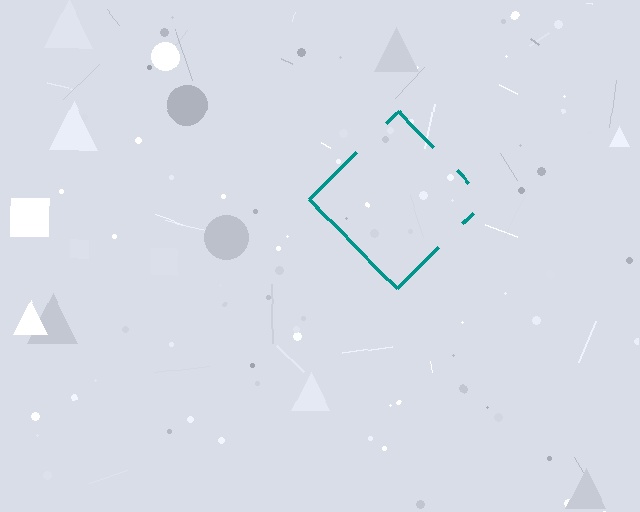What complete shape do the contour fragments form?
The contour fragments form a diamond.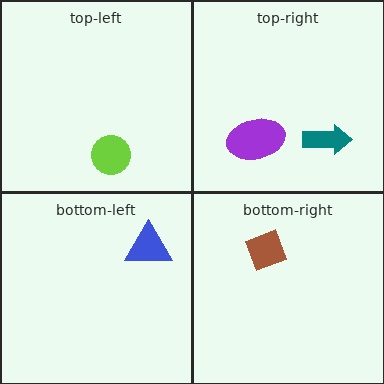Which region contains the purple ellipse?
The top-right region.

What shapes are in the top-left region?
The lime circle.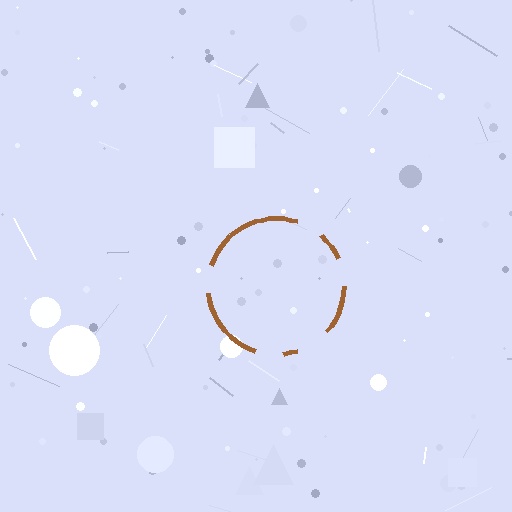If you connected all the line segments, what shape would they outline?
They would outline a circle.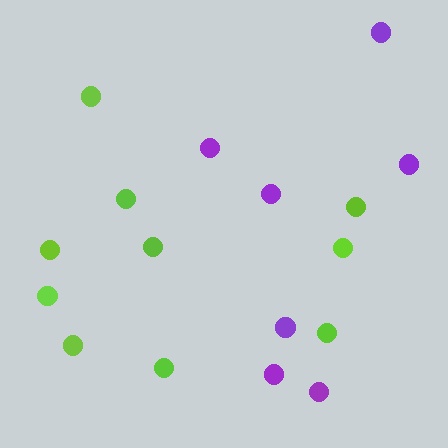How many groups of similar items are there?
There are 2 groups: one group of purple circles (7) and one group of lime circles (10).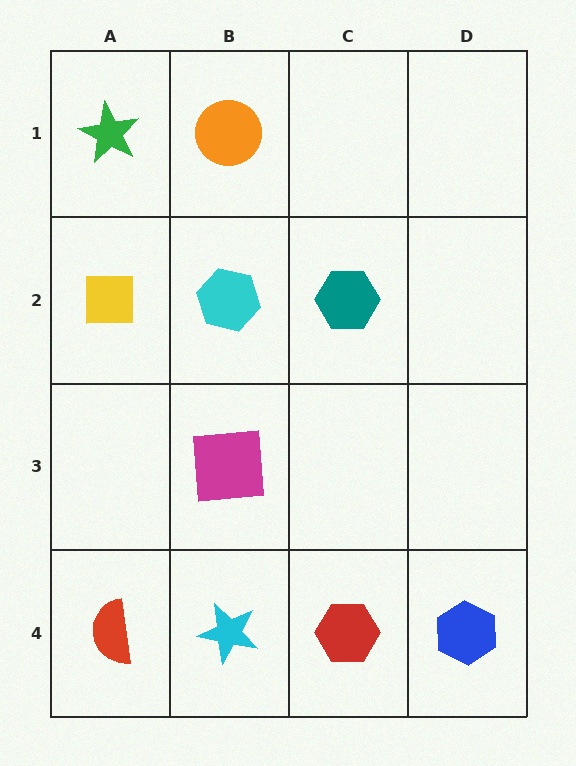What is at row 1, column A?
A green star.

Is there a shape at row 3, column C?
No, that cell is empty.